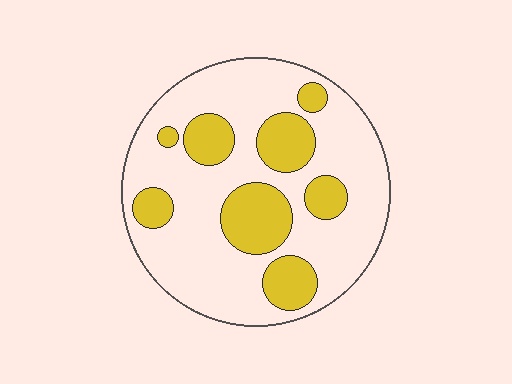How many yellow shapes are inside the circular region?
8.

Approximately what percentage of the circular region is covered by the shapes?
Approximately 25%.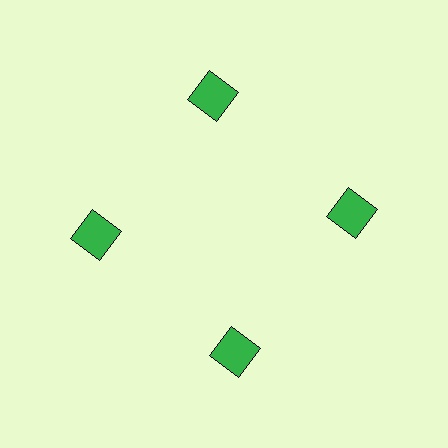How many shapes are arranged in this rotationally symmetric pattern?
There are 4 shapes, arranged in 4 groups of 1.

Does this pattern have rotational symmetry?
Yes, this pattern has 4-fold rotational symmetry. It looks the same after rotating 90 degrees around the center.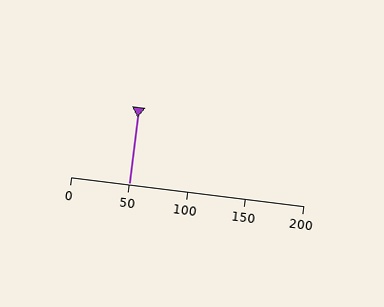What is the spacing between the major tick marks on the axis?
The major ticks are spaced 50 apart.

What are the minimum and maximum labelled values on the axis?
The axis runs from 0 to 200.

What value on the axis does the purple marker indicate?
The marker indicates approximately 50.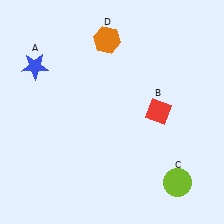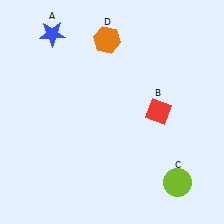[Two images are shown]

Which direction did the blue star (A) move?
The blue star (A) moved up.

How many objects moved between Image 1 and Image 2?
1 object moved between the two images.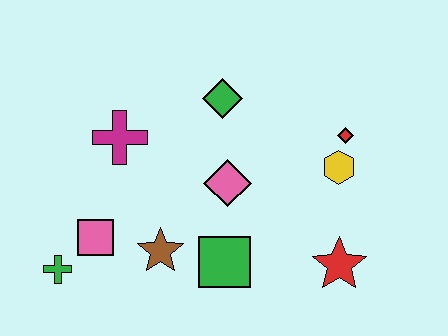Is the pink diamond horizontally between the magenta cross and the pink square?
No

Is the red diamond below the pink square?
No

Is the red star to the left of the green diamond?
No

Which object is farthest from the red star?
The green cross is farthest from the red star.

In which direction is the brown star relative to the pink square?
The brown star is to the right of the pink square.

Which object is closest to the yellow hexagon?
The red diamond is closest to the yellow hexagon.